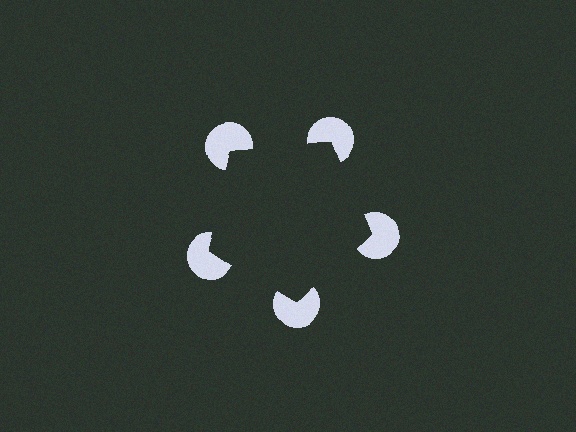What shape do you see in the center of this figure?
An illusory pentagon — its edges are inferred from the aligned wedge cuts in the pac-man discs, not physically drawn.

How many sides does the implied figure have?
5 sides.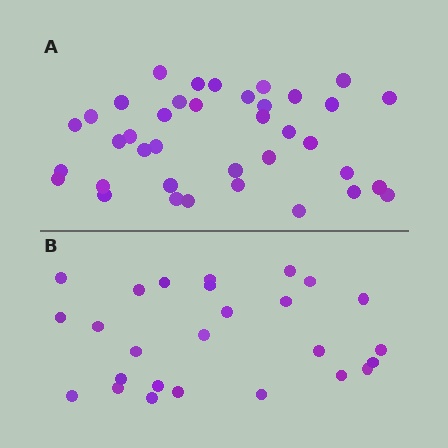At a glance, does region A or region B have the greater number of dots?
Region A (the top region) has more dots.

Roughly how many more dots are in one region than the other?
Region A has roughly 12 or so more dots than region B.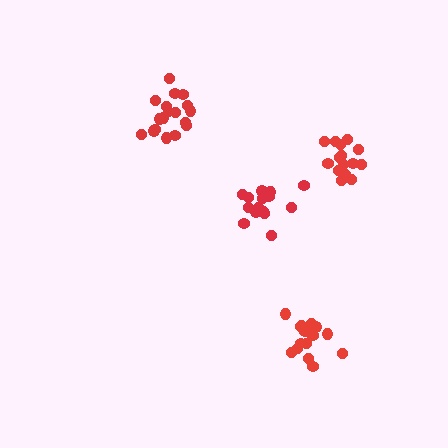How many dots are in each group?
Group 1: 15 dots, Group 2: 16 dots, Group 3: 18 dots, Group 4: 16 dots (65 total).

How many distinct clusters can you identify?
There are 4 distinct clusters.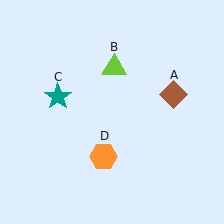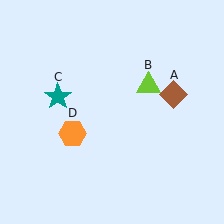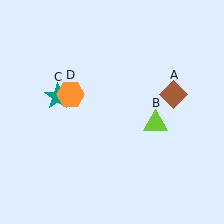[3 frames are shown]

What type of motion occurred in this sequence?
The lime triangle (object B), orange hexagon (object D) rotated clockwise around the center of the scene.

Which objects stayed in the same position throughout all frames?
Brown diamond (object A) and teal star (object C) remained stationary.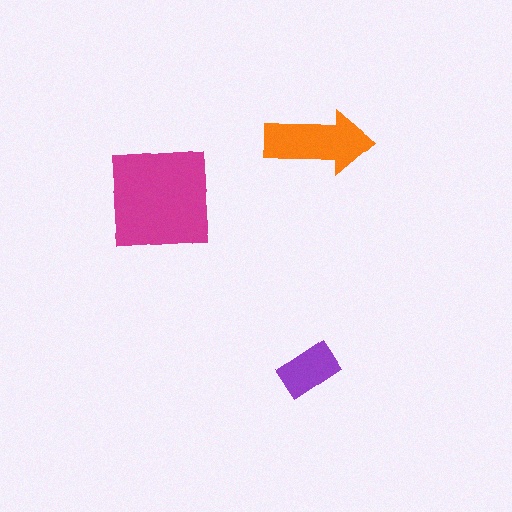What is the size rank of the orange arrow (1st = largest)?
2nd.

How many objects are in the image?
There are 3 objects in the image.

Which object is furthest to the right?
The orange arrow is rightmost.